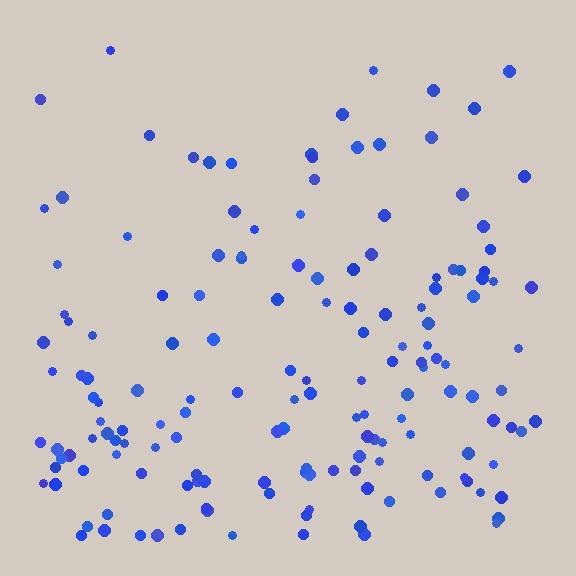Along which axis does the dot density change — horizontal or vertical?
Vertical.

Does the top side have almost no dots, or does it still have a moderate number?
Still a moderate number, just noticeably fewer than the bottom.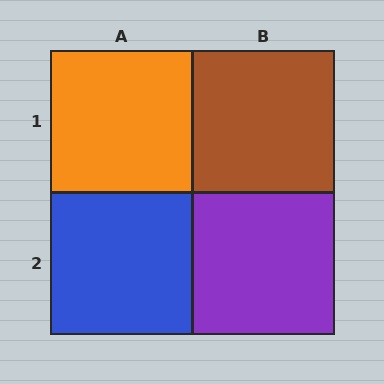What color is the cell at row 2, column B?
Purple.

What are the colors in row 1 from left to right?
Orange, brown.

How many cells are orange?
1 cell is orange.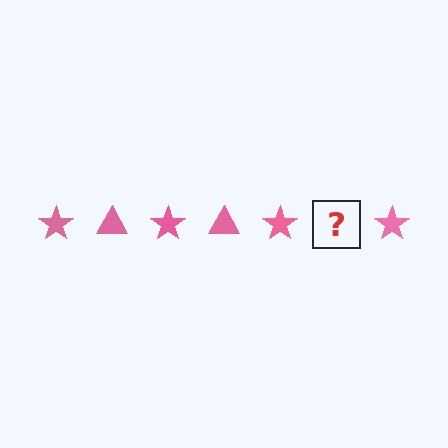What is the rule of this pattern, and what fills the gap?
The rule is that the pattern cycles through star, triangle shapes in pink. The gap should be filled with a pink triangle.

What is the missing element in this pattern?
The missing element is a pink triangle.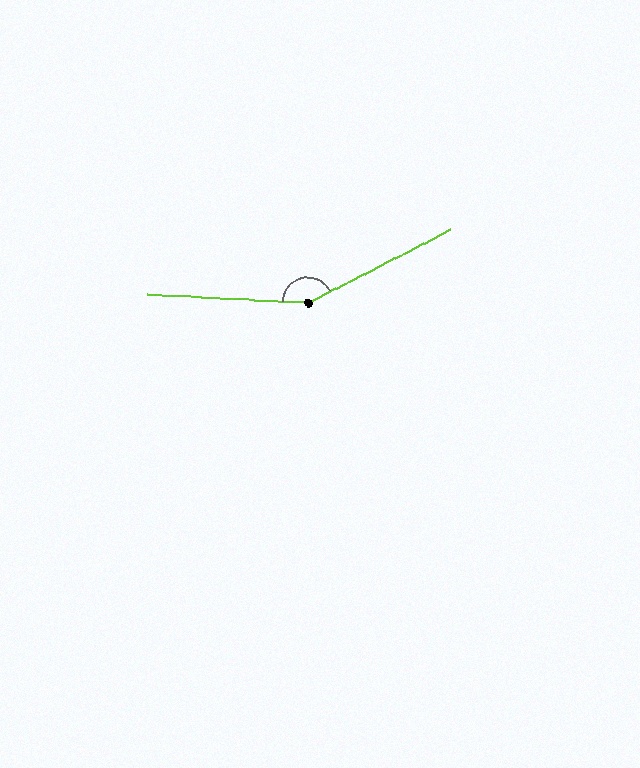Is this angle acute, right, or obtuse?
It is obtuse.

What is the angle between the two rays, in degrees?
Approximately 150 degrees.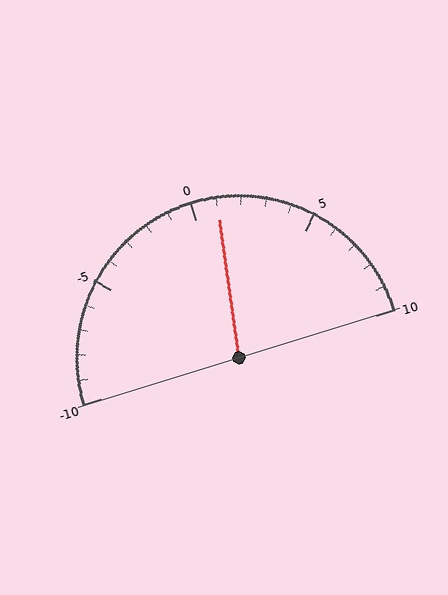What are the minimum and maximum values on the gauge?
The gauge ranges from -10 to 10.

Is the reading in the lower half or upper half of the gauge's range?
The reading is in the upper half of the range (-10 to 10).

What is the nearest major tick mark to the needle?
The nearest major tick mark is 0.